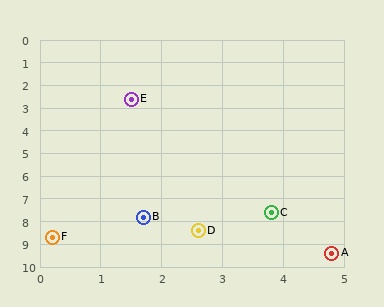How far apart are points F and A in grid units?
Points F and A are about 4.7 grid units apart.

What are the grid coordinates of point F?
Point F is at approximately (0.2, 8.7).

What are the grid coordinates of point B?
Point B is at approximately (1.7, 7.8).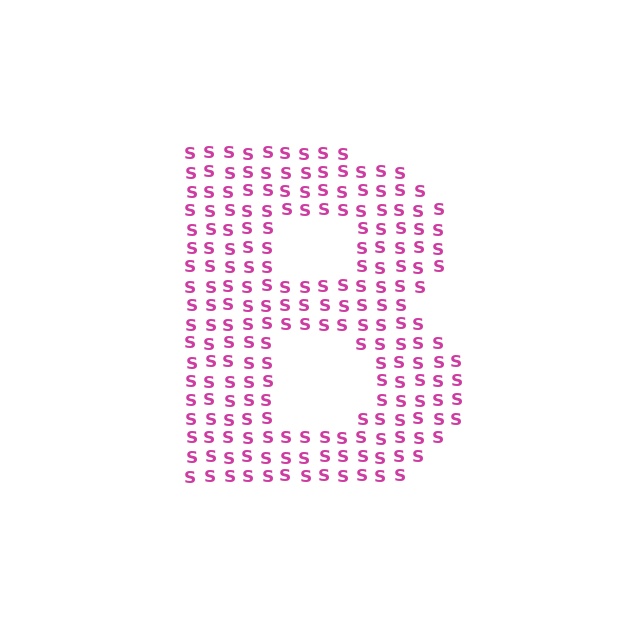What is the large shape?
The large shape is the letter B.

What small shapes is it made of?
It is made of small letter S's.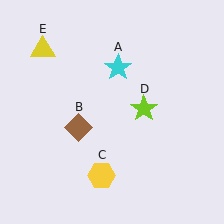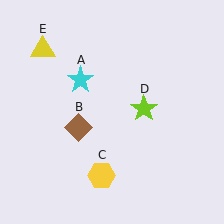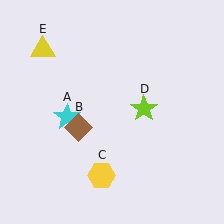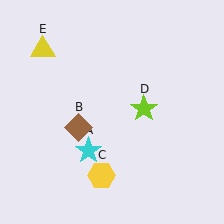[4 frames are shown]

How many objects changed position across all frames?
1 object changed position: cyan star (object A).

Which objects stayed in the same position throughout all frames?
Brown diamond (object B) and yellow hexagon (object C) and lime star (object D) and yellow triangle (object E) remained stationary.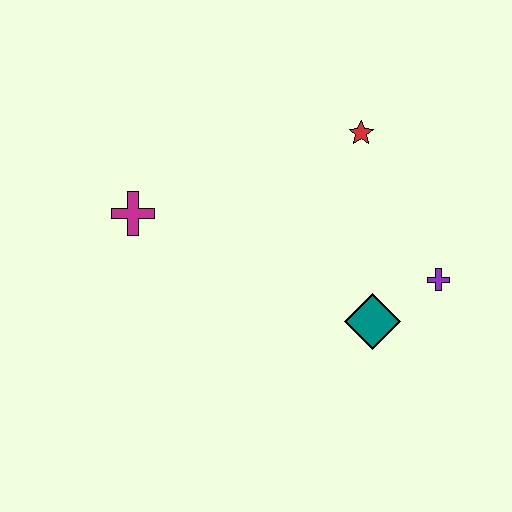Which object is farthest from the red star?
The magenta cross is farthest from the red star.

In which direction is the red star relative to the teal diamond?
The red star is above the teal diamond.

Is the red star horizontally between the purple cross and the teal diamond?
No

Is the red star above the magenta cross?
Yes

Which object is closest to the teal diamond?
The purple cross is closest to the teal diamond.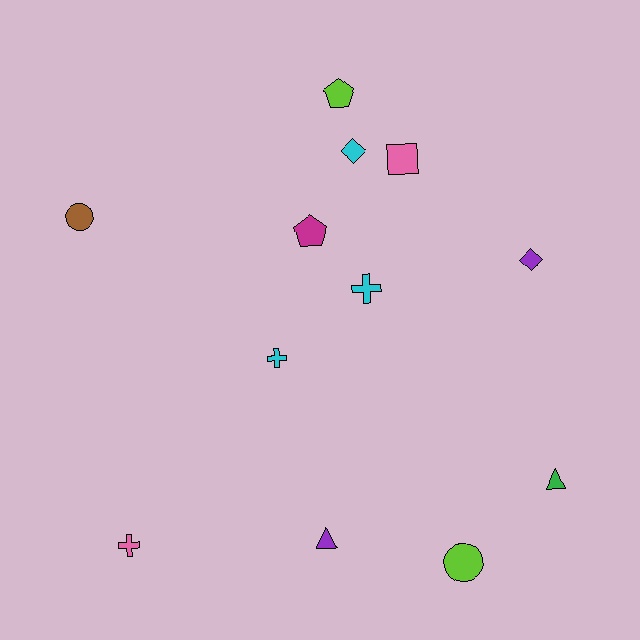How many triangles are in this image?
There are 2 triangles.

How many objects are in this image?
There are 12 objects.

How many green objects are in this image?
There is 1 green object.